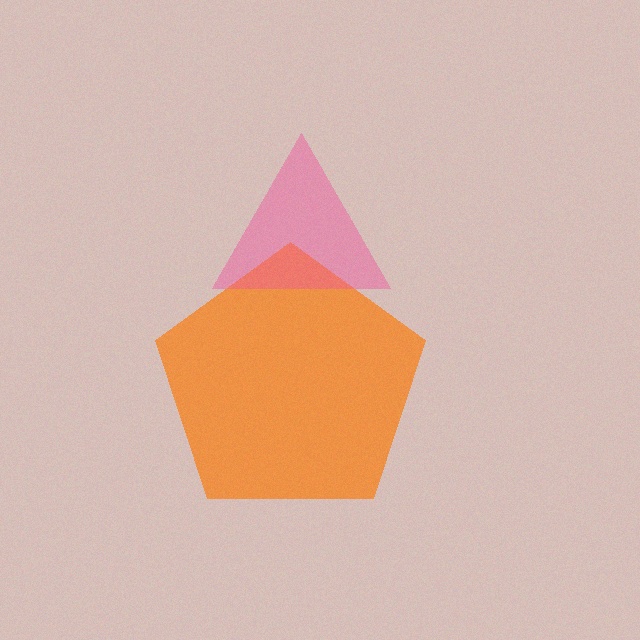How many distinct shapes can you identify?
There are 2 distinct shapes: an orange pentagon, a pink triangle.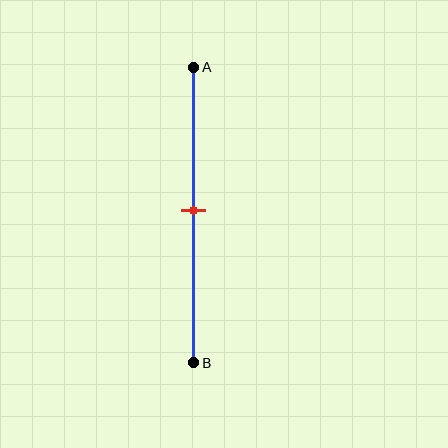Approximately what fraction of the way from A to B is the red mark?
The red mark is approximately 50% of the way from A to B.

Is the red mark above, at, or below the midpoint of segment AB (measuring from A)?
The red mark is approximately at the midpoint of segment AB.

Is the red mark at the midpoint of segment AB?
Yes, the mark is approximately at the midpoint.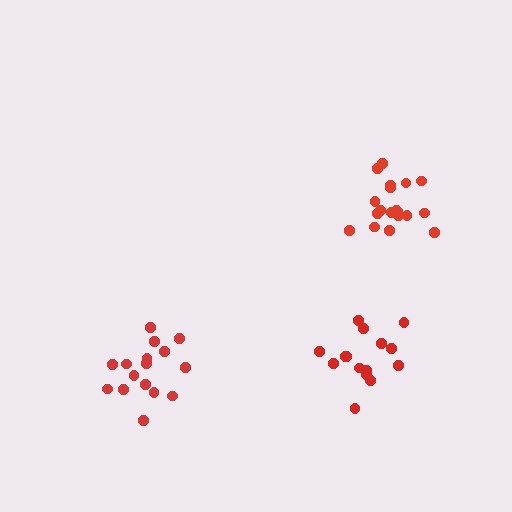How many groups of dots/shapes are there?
There are 3 groups.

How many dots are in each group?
Group 1: 16 dots, Group 2: 19 dots, Group 3: 15 dots (50 total).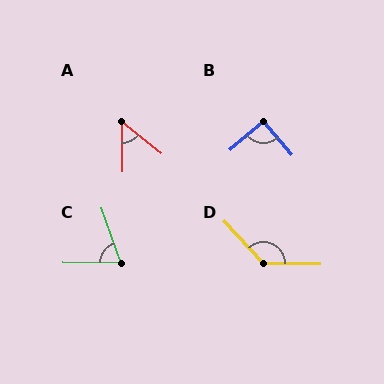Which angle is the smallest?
A, at approximately 51 degrees.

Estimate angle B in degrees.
Approximately 91 degrees.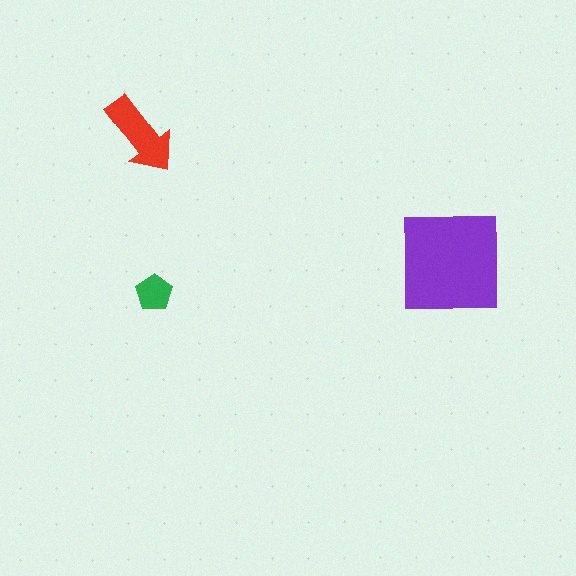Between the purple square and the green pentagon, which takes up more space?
The purple square.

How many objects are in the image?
There are 3 objects in the image.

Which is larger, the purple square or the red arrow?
The purple square.